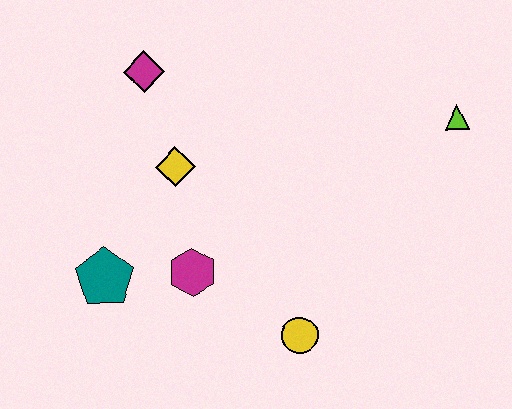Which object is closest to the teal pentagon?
The magenta hexagon is closest to the teal pentagon.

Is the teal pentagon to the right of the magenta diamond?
No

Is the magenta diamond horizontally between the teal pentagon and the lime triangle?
Yes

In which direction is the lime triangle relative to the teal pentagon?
The lime triangle is to the right of the teal pentagon.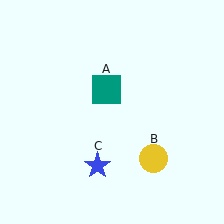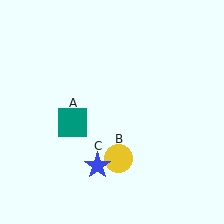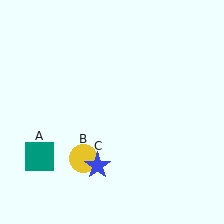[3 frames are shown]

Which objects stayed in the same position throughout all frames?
Blue star (object C) remained stationary.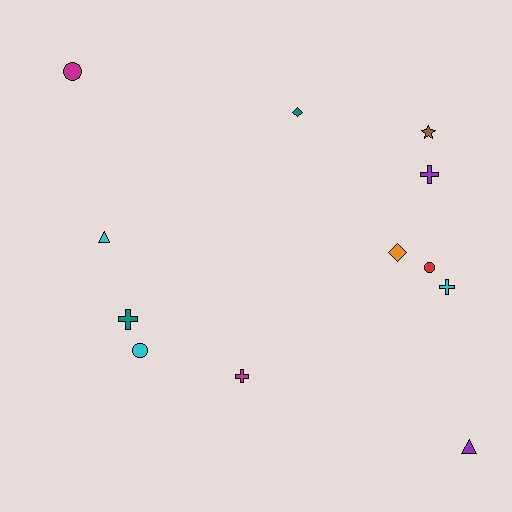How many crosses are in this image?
There are 4 crosses.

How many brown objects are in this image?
There is 1 brown object.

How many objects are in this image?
There are 12 objects.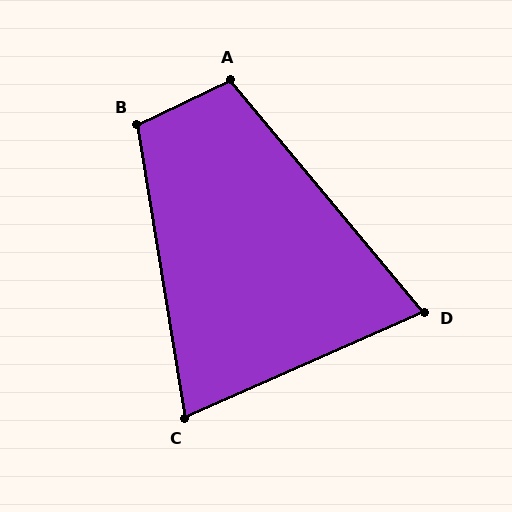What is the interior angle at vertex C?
Approximately 75 degrees (acute).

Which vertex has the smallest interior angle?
D, at approximately 74 degrees.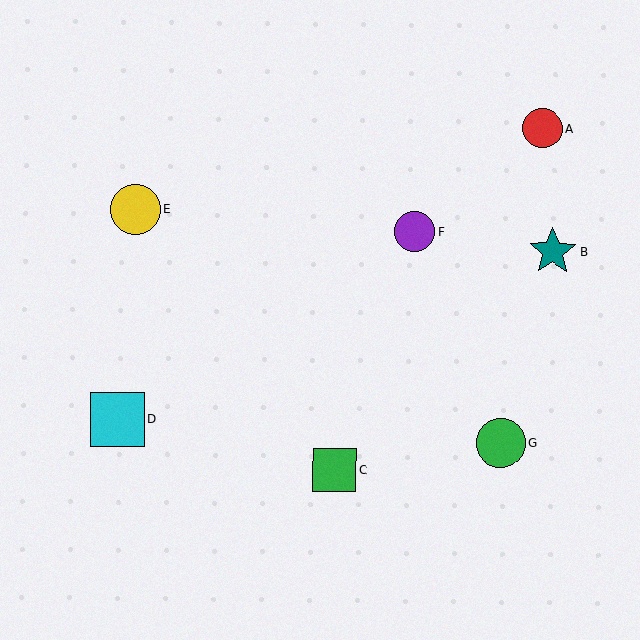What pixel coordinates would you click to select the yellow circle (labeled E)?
Click at (135, 209) to select the yellow circle E.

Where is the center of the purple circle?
The center of the purple circle is at (415, 232).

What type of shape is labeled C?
Shape C is a green square.